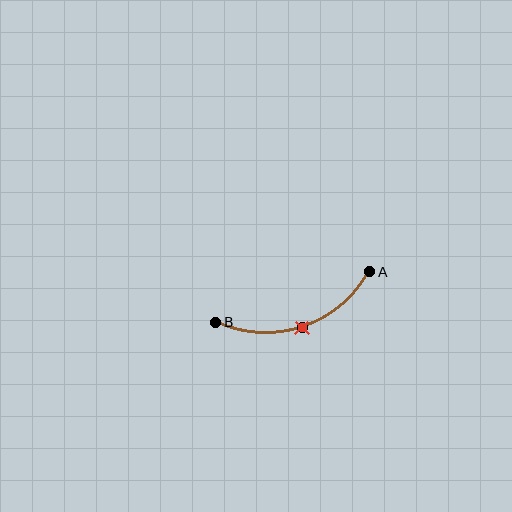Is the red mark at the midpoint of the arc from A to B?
Yes. The red mark lies on the arc at equal arc-length from both A and B — it is the arc midpoint.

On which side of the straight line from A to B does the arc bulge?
The arc bulges below the straight line connecting A and B.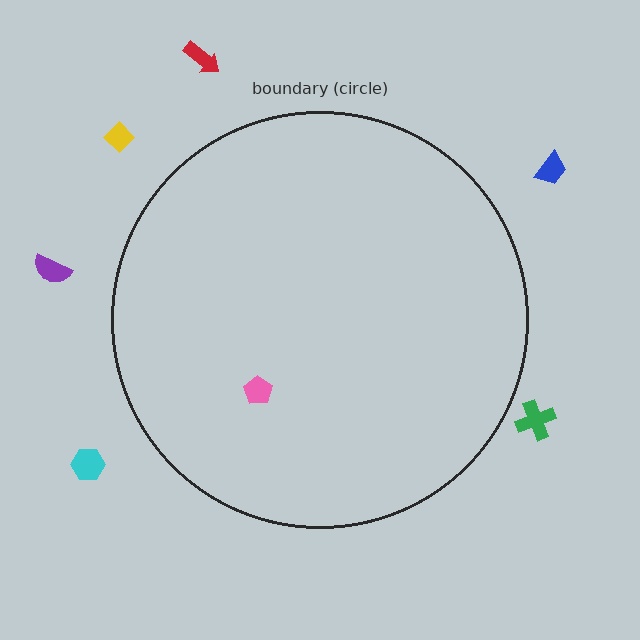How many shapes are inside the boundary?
1 inside, 6 outside.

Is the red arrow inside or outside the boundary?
Outside.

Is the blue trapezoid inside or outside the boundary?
Outside.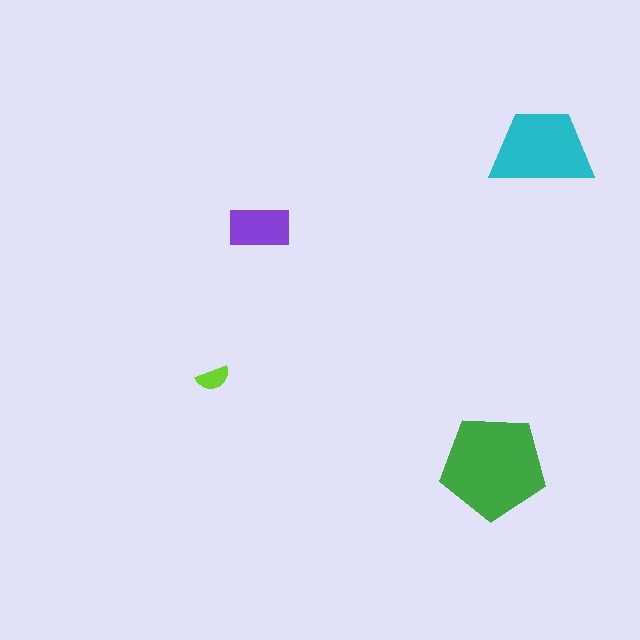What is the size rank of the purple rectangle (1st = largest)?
3rd.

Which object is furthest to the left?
The lime semicircle is leftmost.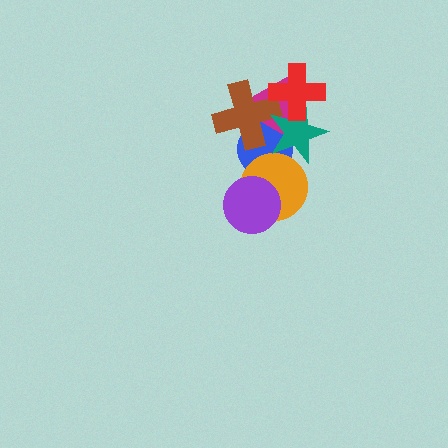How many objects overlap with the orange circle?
2 objects overlap with the orange circle.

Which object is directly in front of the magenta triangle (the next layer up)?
The brown cross is directly in front of the magenta triangle.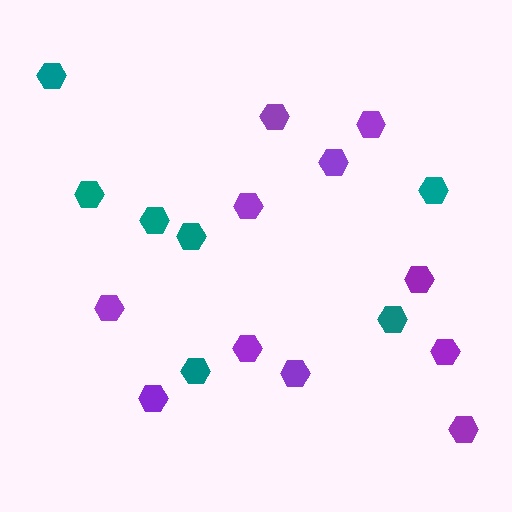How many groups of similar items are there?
There are 2 groups: one group of purple hexagons (11) and one group of teal hexagons (7).